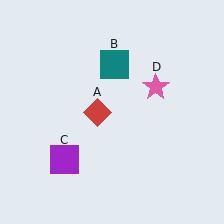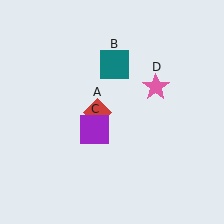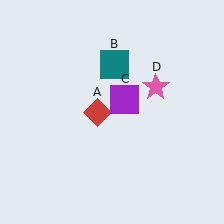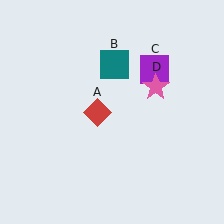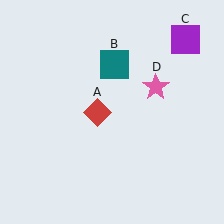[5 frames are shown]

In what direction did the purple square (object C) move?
The purple square (object C) moved up and to the right.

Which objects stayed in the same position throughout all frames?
Red diamond (object A) and teal square (object B) and pink star (object D) remained stationary.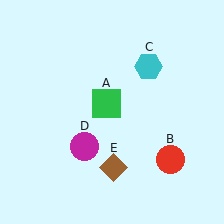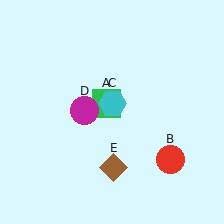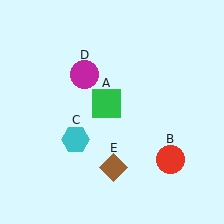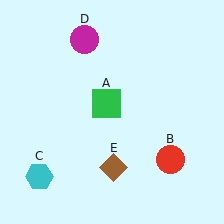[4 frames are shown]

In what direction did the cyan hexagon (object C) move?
The cyan hexagon (object C) moved down and to the left.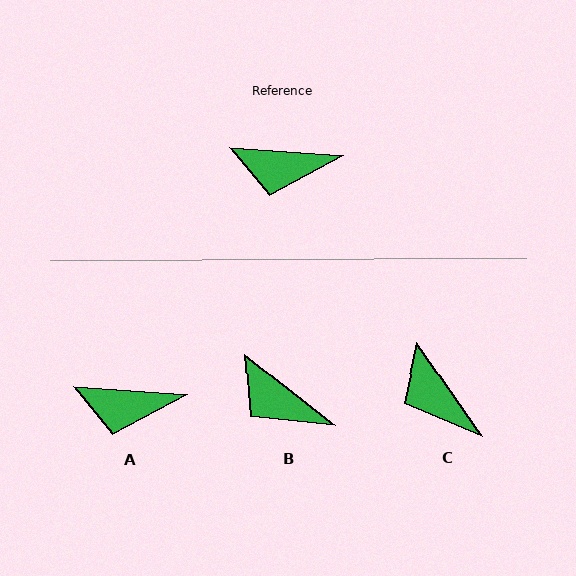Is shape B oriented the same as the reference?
No, it is off by about 35 degrees.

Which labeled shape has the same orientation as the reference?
A.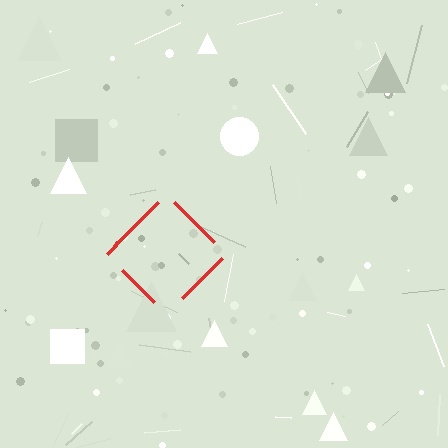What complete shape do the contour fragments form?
The contour fragments form a diamond.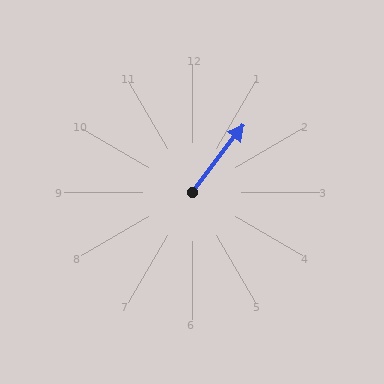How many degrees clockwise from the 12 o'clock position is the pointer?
Approximately 37 degrees.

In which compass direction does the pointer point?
Northeast.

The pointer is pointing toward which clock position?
Roughly 1 o'clock.